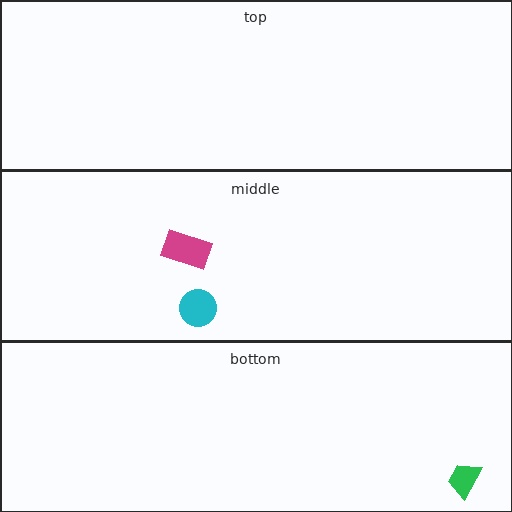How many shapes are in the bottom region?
1.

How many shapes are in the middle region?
2.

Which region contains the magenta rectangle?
The middle region.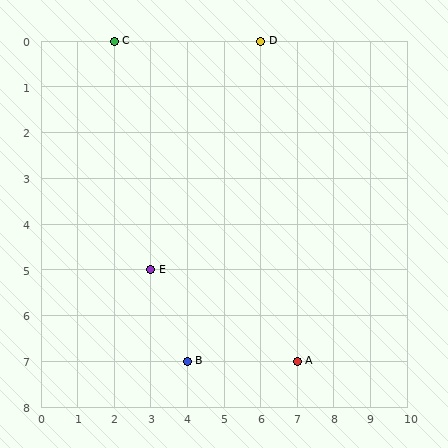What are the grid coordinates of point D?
Point D is at grid coordinates (6, 0).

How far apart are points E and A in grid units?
Points E and A are 4 columns and 2 rows apart (about 4.5 grid units diagonally).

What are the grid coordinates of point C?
Point C is at grid coordinates (2, 0).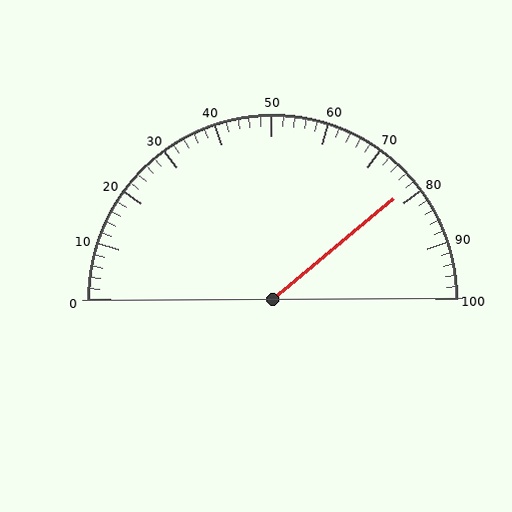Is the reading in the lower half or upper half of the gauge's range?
The reading is in the upper half of the range (0 to 100).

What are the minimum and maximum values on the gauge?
The gauge ranges from 0 to 100.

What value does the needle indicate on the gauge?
The needle indicates approximately 78.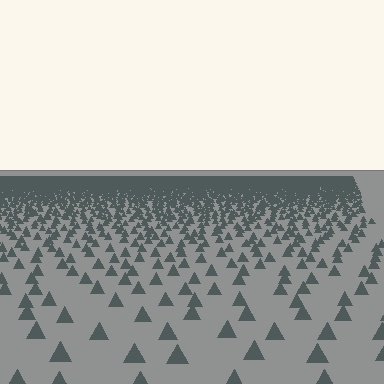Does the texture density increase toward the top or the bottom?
Density increases toward the top.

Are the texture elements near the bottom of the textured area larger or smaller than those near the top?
Larger. Near the bottom, elements are closer to the viewer and appear at a bigger on-screen size.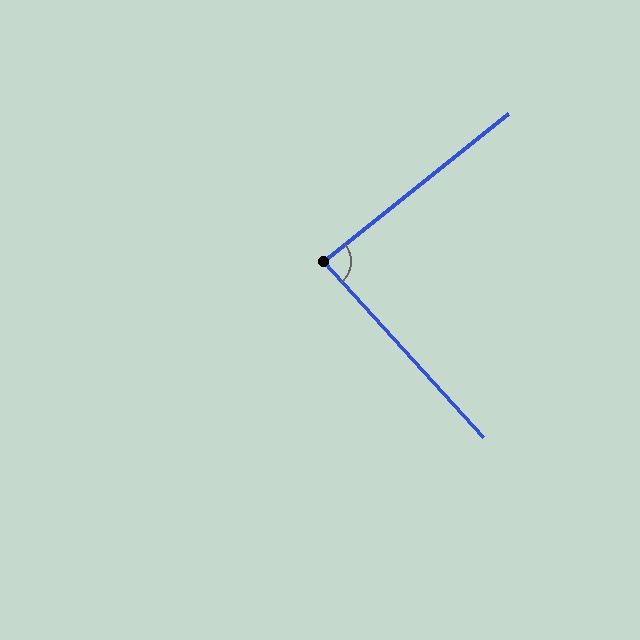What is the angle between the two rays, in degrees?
Approximately 86 degrees.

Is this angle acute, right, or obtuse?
It is approximately a right angle.